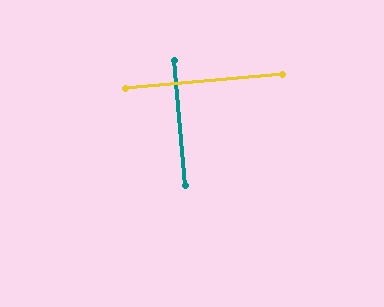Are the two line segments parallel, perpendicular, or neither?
Perpendicular — they meet at approximately 90°.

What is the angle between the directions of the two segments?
Approximately 90 degrees.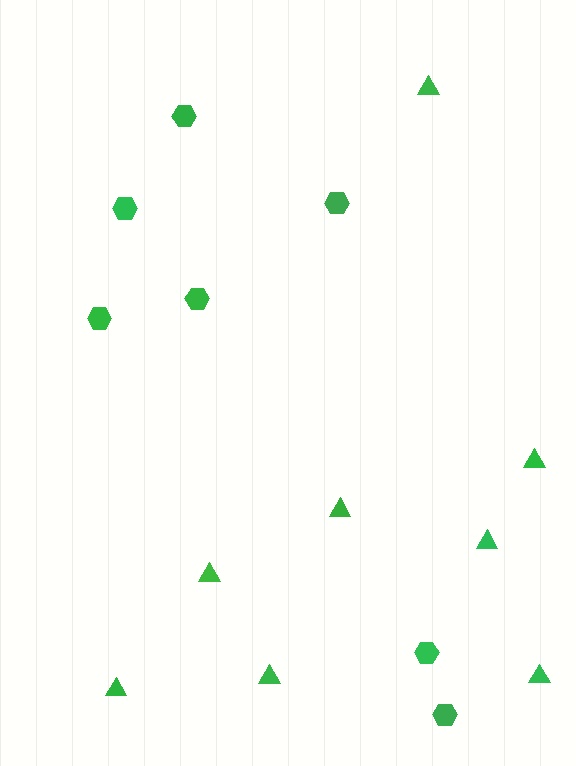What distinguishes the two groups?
There are 2 groups: one group of hexagons (7) and one group of triangles (8).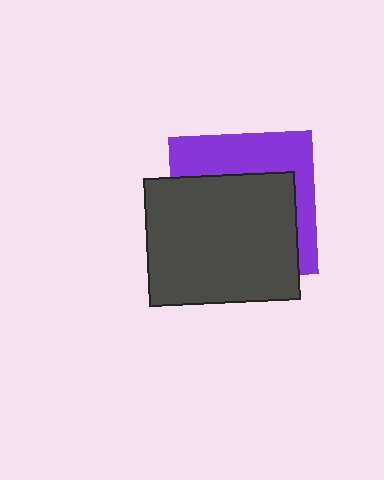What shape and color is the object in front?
The object in front is a dark gray rectangle.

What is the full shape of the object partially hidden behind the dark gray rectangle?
The partially hidden object is a purple square.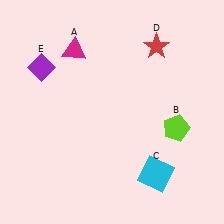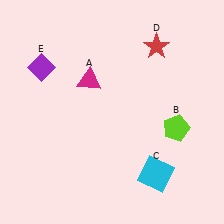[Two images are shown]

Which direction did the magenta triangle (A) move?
The magenta triangle (A) moved down.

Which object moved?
The magenta triangle (A) moved down.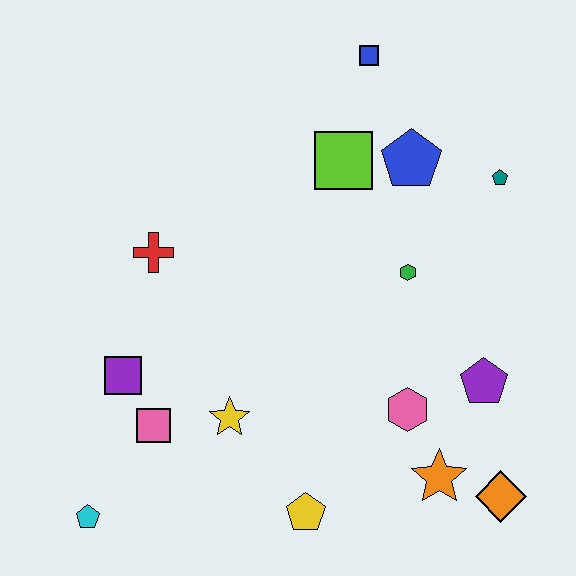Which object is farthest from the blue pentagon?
The cyan pentagon is farthest from the blue pentagon.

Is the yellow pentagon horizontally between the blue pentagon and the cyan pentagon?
Yes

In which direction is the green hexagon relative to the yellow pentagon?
The green hexagon is above the yellow pentagon.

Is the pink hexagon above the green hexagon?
No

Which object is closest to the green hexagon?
The blue pentagon is closest to the green hexagon.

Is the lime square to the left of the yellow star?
No